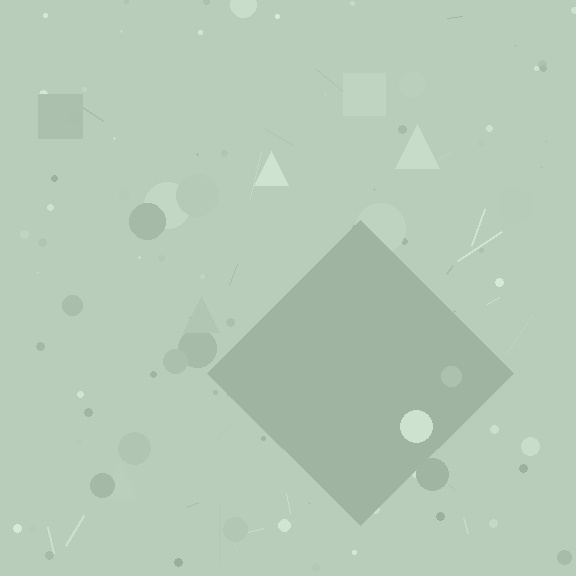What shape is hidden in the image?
A diamond is hidden in the image.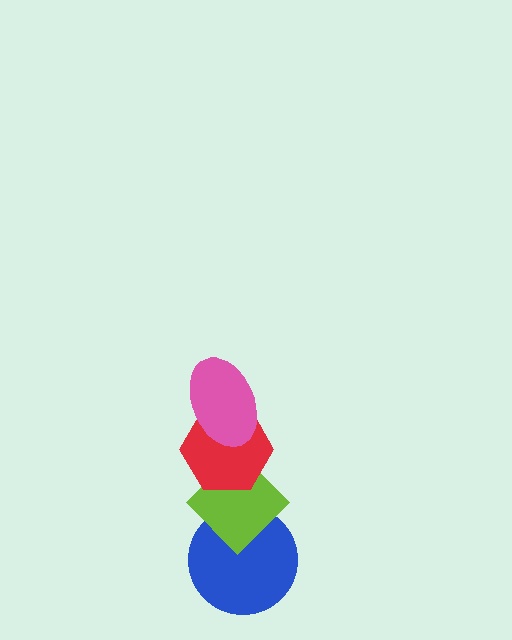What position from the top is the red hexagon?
The red hexagon is 2nd from the top.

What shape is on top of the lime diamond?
The red hexagon is on top of the lime diamond.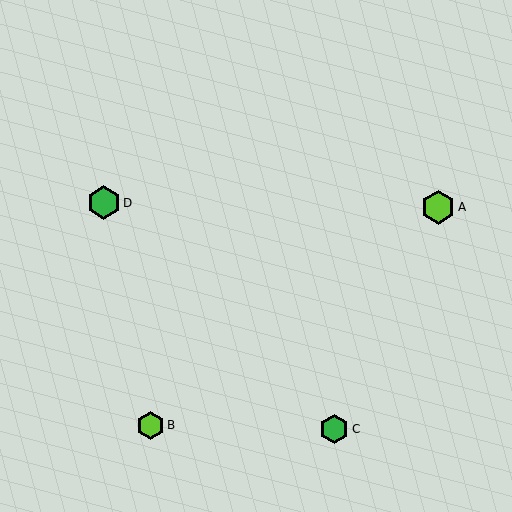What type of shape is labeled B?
Shape B is a lime hexagon.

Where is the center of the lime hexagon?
The center of the lime hexagon is at (438, 207).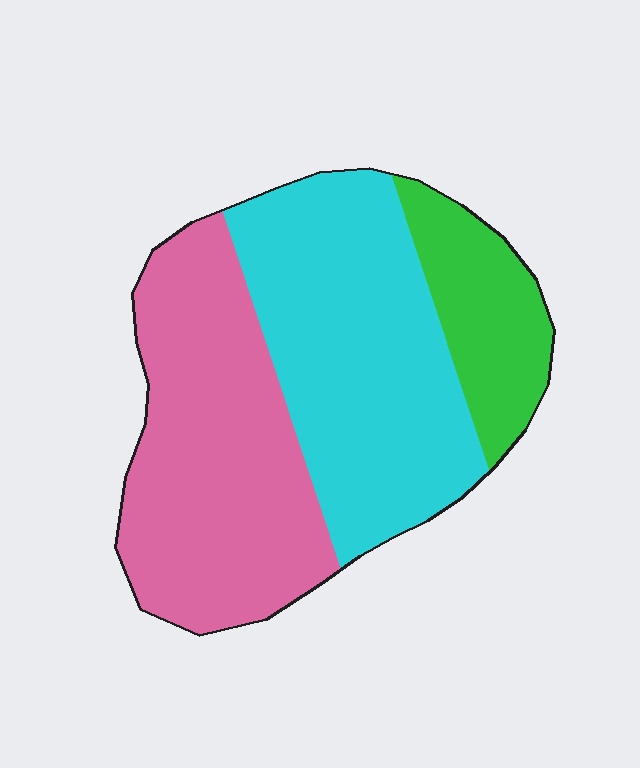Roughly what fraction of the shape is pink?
Pink takes up between a third and a half of the shape.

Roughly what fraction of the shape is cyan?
Cyan takes up between a third and a half of the shape.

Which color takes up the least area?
Green, at roughly 15%.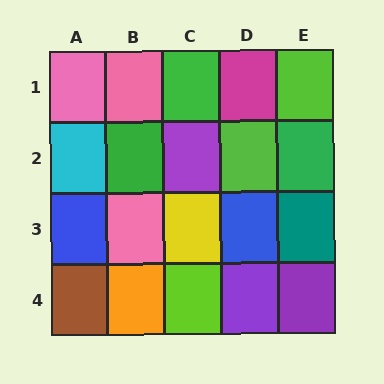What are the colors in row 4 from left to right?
Brown, orange, lime, purple, purple.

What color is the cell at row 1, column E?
Lime.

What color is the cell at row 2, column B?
Green.